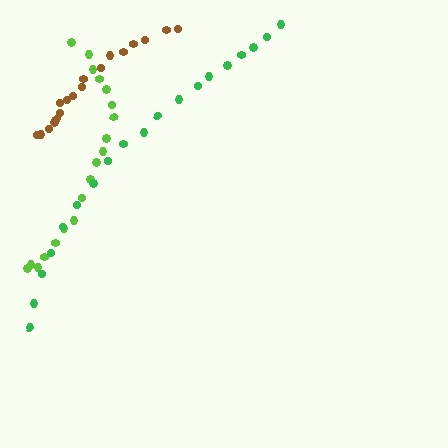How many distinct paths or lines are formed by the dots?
There are 3 distinct paths.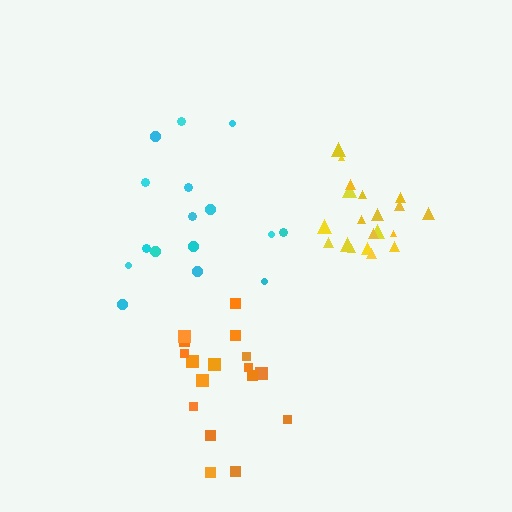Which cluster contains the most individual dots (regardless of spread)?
Yellow (20).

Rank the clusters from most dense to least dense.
yellow, orange, cyan.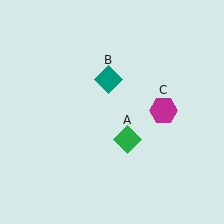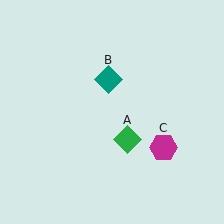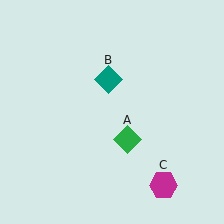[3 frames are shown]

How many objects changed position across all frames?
1 object changed position: magenta hexagon (object C).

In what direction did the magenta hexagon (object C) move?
The magenta hexagon (object C) moved down.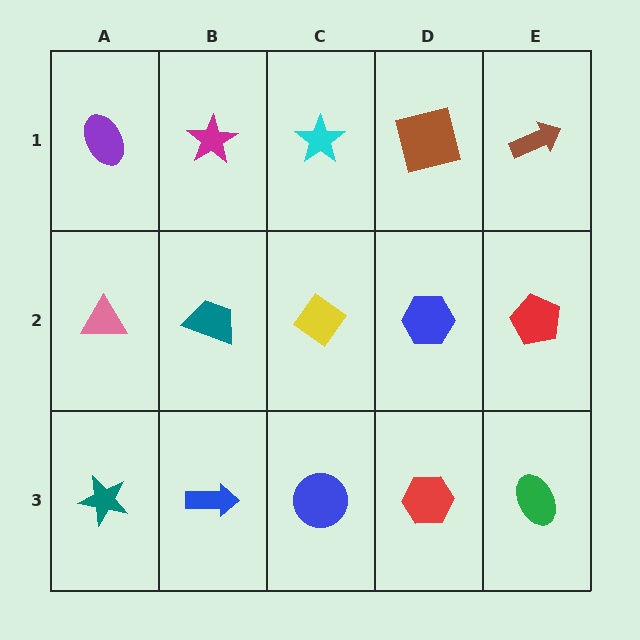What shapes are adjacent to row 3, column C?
A yellow diamond (row 2, column C), a blue arrow (row 3, column B), a red hexagon (row 3, column D).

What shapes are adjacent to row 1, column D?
A blue hexagon (row 2, column D), a cyan star (row 1, column C), a brown arrow (row 1, column E).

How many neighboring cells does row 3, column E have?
2.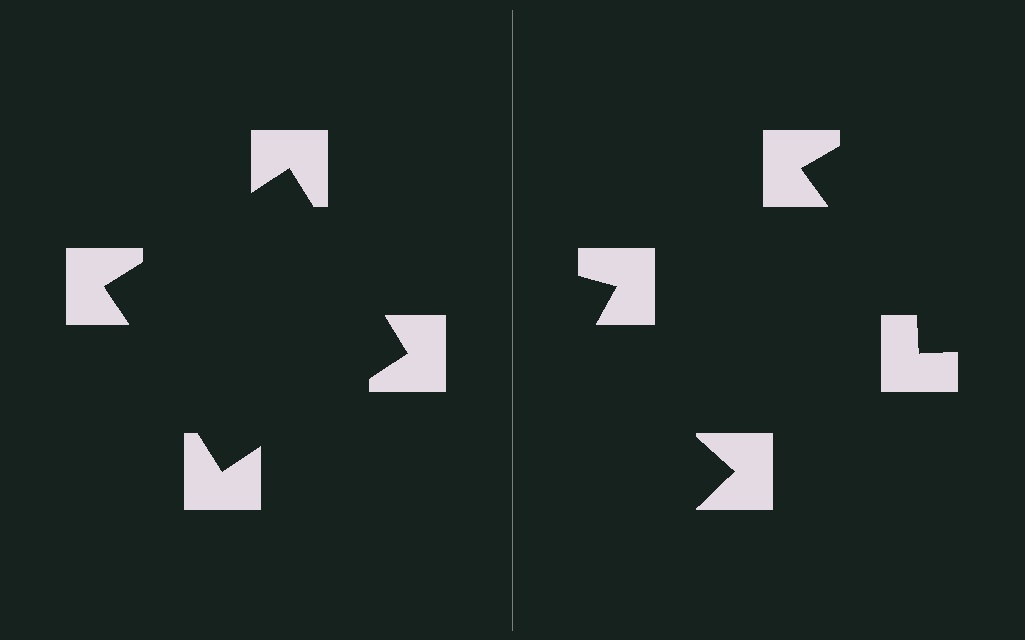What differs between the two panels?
The notched squares are positioned identically on both sides; only the wedge orientations differ. On the left they align to a square; on the right they are misaligned.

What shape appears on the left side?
An illusory square.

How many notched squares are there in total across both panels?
8 — 4 on each side.